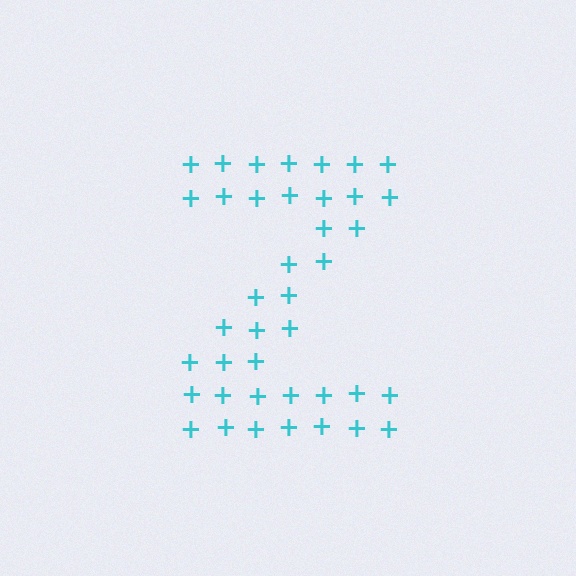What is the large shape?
The large shape is the letter Z.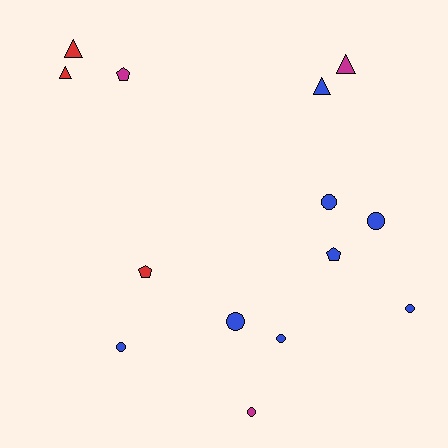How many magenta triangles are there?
There is 1 magenta triangle.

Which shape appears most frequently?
Circle, with 7 objects.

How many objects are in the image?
There are 14 objects.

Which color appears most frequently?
Blue, with 8 objects.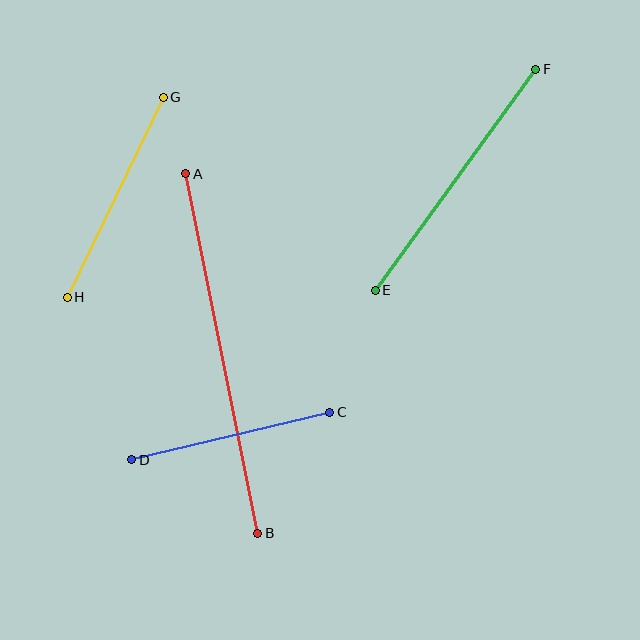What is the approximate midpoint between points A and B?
The midpoint is at approximately (222, 354) pixels.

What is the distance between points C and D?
The distance is approximately 204 pixels.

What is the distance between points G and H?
The distance is approximately 222 pixels.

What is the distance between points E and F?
The distance is approximately 273 pixels.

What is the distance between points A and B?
The distance is approximately 367 pixels.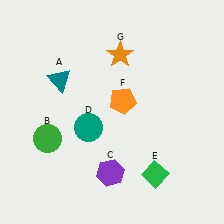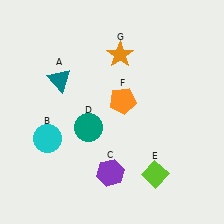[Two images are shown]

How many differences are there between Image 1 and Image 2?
There are 2 differences between the two images.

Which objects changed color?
B changed from green to cyan. E changed from green to lime.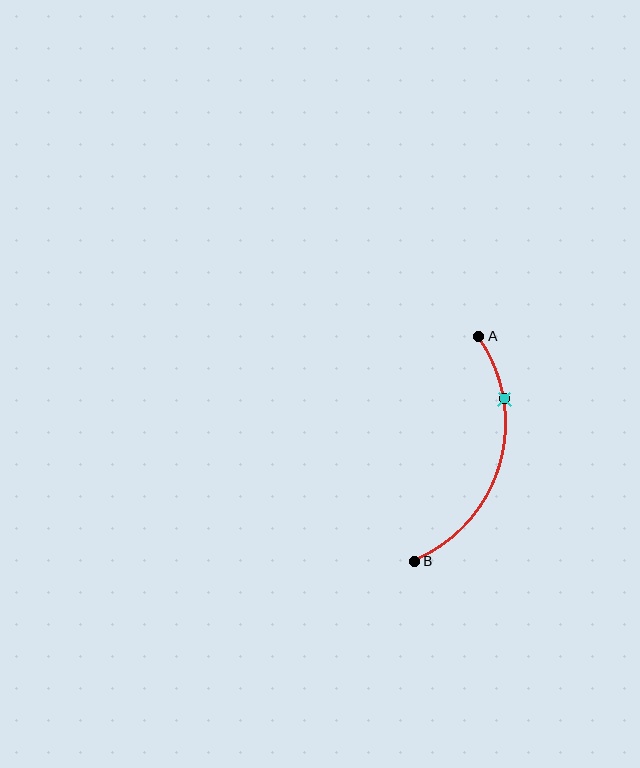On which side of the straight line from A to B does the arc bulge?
The arc bulges to the right of the straight line connecting A and B.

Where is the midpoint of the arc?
The arc midpoint is the point on the curve farthest from the straight line joining A and B. It sits to the right of that line.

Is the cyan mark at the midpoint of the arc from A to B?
No. The cyan mark lies on the arc but is closer to endpoint A. The arc midpoint would be at the point on the curve equidistant along the arc from both A and B.